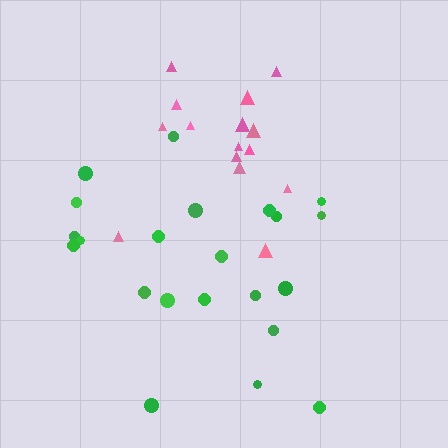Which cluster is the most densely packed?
Green.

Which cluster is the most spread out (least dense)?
Pink.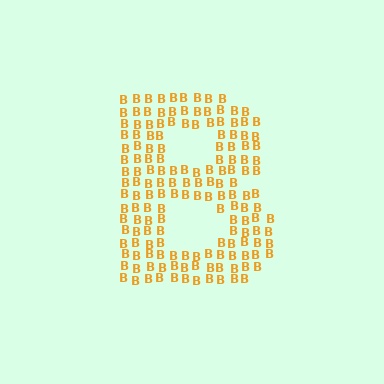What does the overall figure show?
The overall figure shows the letter B.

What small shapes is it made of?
It is made of small letter B's.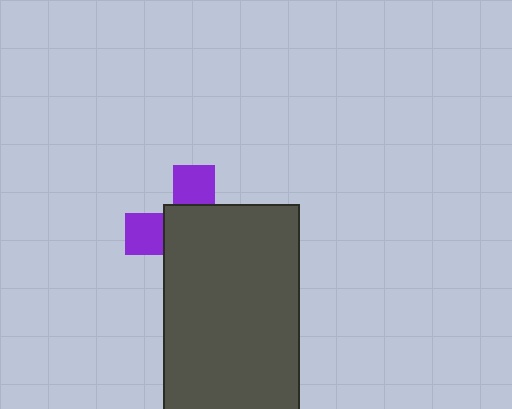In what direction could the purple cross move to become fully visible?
The purple cross could move toward the upper-left. That would shift it out from behind the dark gray rectangle entirely.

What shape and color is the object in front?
The object in front is a dark gray rectangle.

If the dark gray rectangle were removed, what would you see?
You would see the complete purple cross.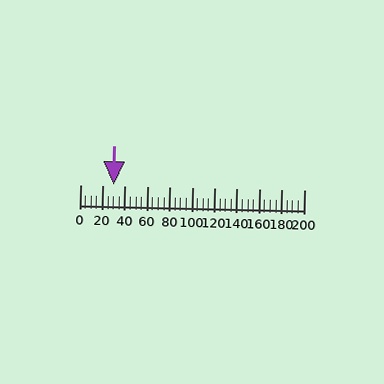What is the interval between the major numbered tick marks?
The major tick marks are spaced 20 units apart.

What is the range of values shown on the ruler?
The ruler shows values from 0 to 200.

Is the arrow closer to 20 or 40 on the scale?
The arrow is closer to 40.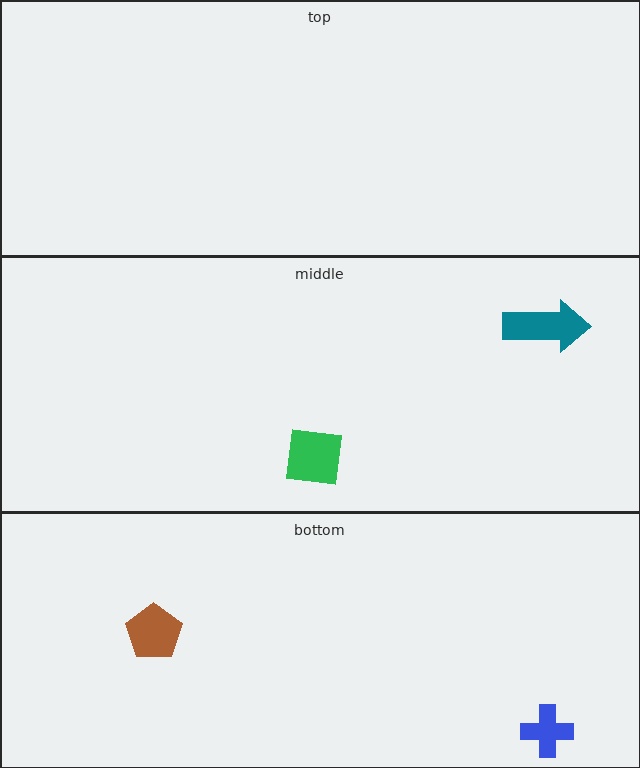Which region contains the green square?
The middle region.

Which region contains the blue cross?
The bottom region.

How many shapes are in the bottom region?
2.